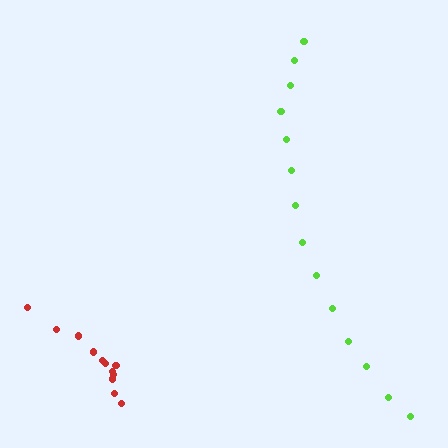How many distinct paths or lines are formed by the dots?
There are 2 distinct paths.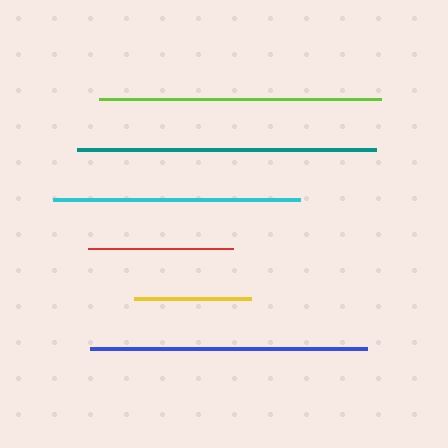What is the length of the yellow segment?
The yellow segment is approximately 117 pixels long.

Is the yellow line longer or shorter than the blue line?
The blue line is longer than the yellow line.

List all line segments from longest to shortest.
From longest to shortest: teal, lime, blue, cyan, red, yellow.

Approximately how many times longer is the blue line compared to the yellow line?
The blue line is approximately 2.4 times the length of the yellow line.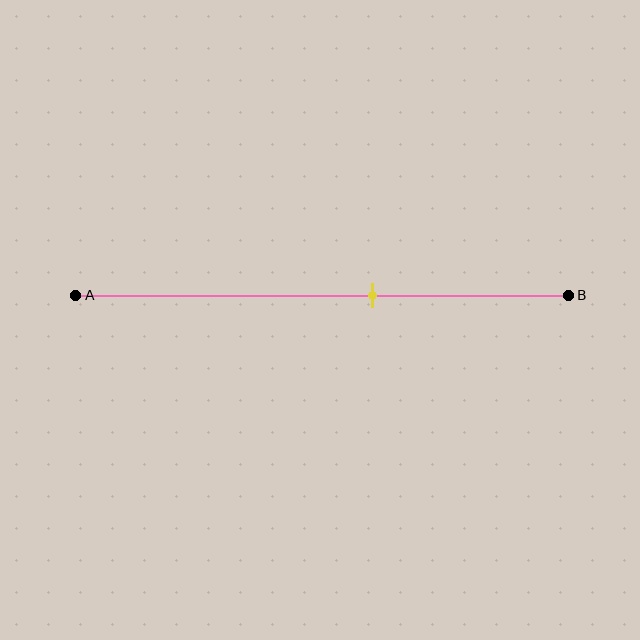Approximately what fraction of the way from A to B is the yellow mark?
The yellow mark is approximately 60% of the way from A to B.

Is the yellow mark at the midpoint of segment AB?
No, the mark is at about 60% from A, not at the 50% midpoint.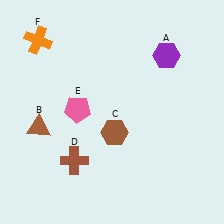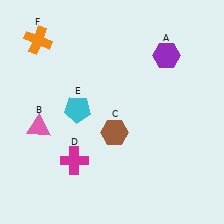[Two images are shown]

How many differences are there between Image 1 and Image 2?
There are 3 differences between the two images.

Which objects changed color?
B changed from brown to pink. D changed from brown to magenta. E changed from pink to cyan.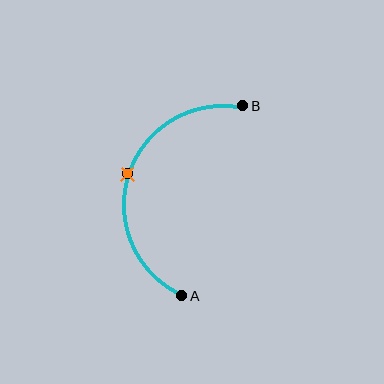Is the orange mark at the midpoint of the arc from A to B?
Yes. The orange mark lies on the arc at equal arc-length from both A and B — it is the arc midpoint.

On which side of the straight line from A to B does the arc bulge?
The arc bulges to the left of the straight line connecting A and B.